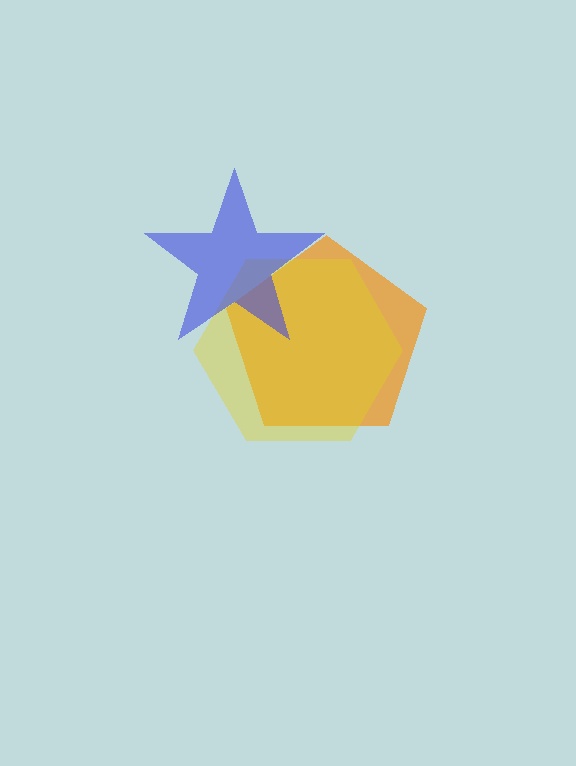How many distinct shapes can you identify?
There are 3 distinct shapes: an orange pentagon, a yellow hexagon, a blue star.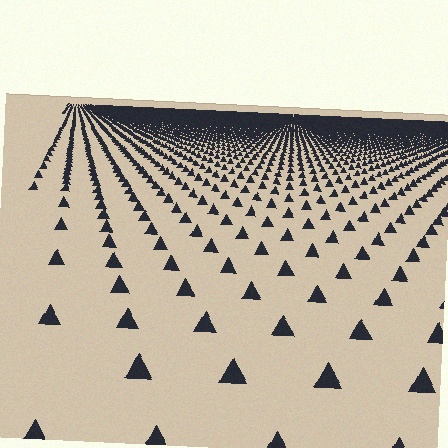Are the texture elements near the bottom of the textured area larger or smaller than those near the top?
Larger. Near the bottom, elements are closer to the viewer and appear at a bigger on-screen size.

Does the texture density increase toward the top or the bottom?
Density increases toward the top.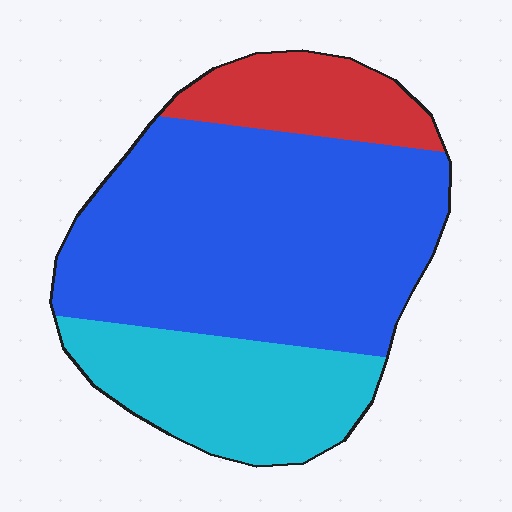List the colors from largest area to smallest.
From largest to smallest: blue, cyan, red.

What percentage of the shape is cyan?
Cyan takes up about one quarter (1/4) of the shape.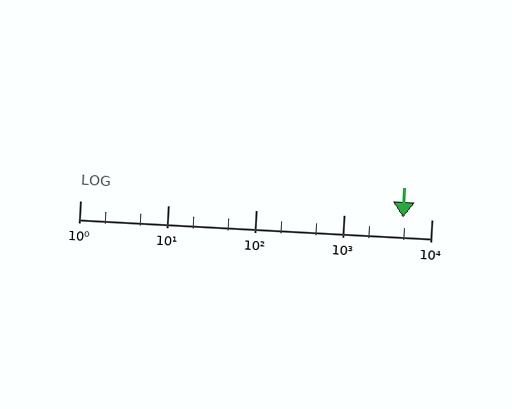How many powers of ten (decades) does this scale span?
The scale spans 4 decades, from 1 to 10000.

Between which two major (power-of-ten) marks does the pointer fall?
The pointer is between 1000 and 10000.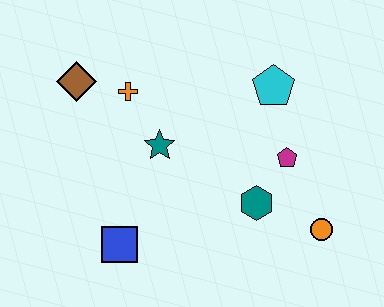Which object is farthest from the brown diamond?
The orange circle is farthest from the brown diamond.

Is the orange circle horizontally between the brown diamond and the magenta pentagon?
No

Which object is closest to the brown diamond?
The orange cross is closest to the brown diamond.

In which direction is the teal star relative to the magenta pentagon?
The teal star is to the left of the magenta pentagon.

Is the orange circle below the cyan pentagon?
Yes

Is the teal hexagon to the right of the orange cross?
Yes